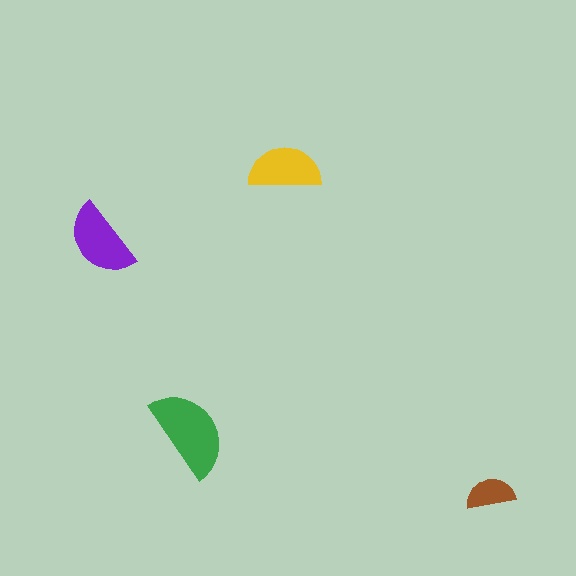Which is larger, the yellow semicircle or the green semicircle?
The green one.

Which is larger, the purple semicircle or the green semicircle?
The green one.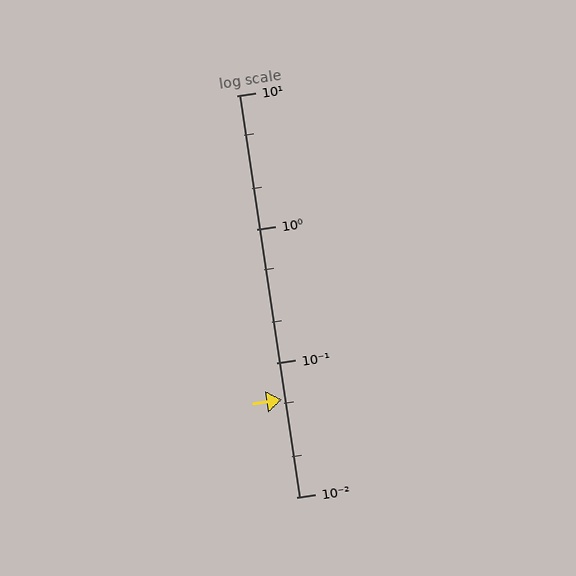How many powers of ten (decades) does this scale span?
The scale spans 3 decades, from 0.01 to 10.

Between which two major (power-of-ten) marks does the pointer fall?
The pointer is between 0.01 and 0.1.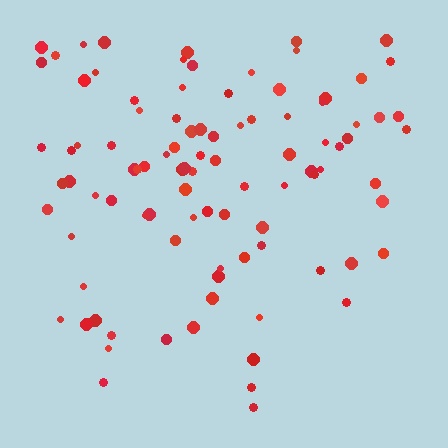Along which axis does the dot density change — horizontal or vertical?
Vertical.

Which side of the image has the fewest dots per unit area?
The bottom.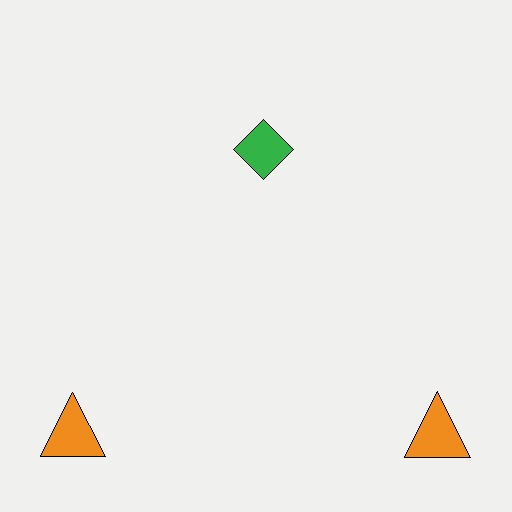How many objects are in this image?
There are 3 objects.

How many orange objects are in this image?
There are 2 orange objects.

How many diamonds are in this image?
There is 1 diamond.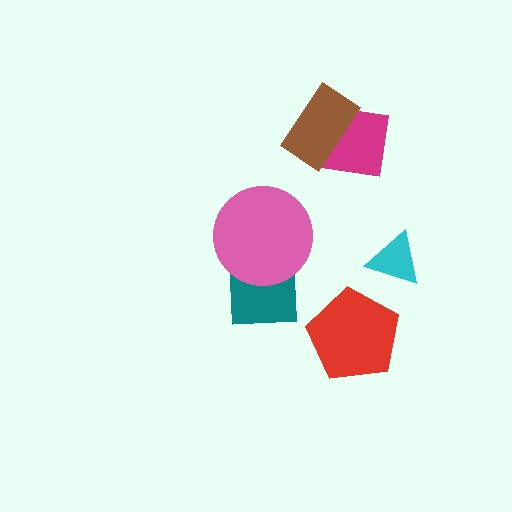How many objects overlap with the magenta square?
1 object overlaps with the magenta square.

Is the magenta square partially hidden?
Yes, it is partially covered by another shape.